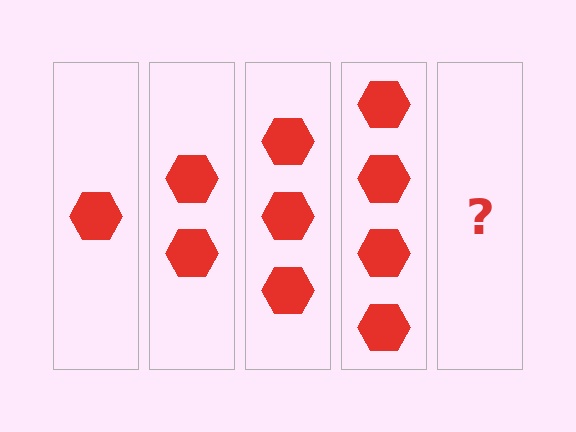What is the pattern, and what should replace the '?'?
The pattern is that each step adds one more hexagon. The '?' should be 5 hexagons.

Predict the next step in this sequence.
The next step is 5 hexagons.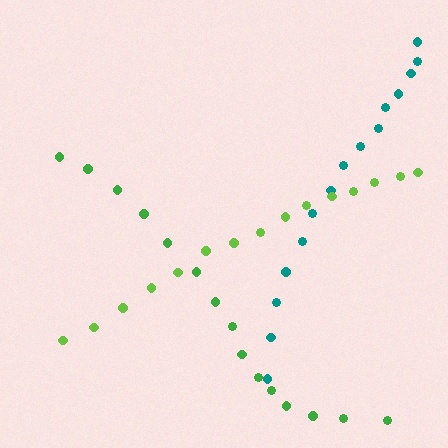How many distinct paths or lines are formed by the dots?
There are 3 distinct paths.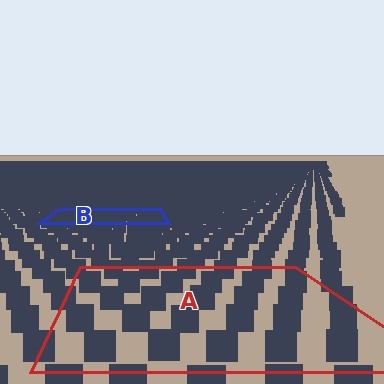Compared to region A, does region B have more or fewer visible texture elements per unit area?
Region B has more texture elements per unit area — they are packed more densely because it is farther away.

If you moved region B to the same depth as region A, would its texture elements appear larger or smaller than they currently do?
They would appear larger. At a closer depth, the same texture elements are projected at a bigger on-screen size.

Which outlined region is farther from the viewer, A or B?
Region B is farther from the viewer — the texture elements inside it appear smaller and more densely packed.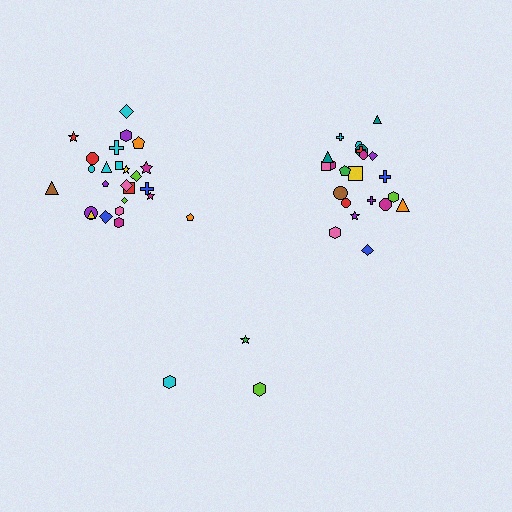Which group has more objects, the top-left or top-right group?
The top-left group.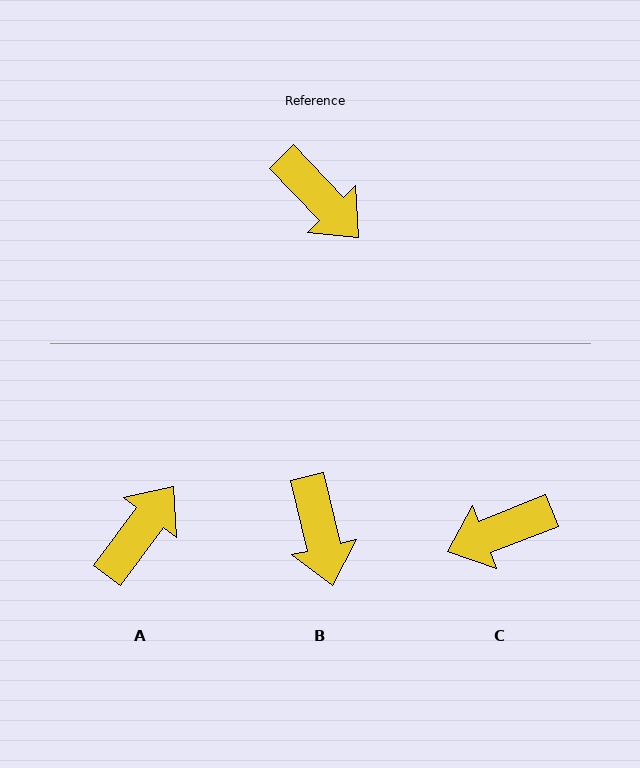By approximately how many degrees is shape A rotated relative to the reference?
Approximately 100 degrees counter-clockwise.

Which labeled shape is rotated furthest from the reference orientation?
C, about 112 degrees away.